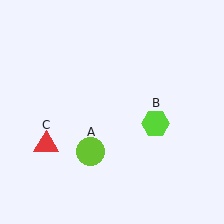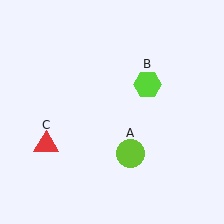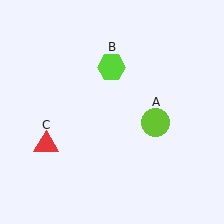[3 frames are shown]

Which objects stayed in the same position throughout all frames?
Red triangle (object C) remained stationary.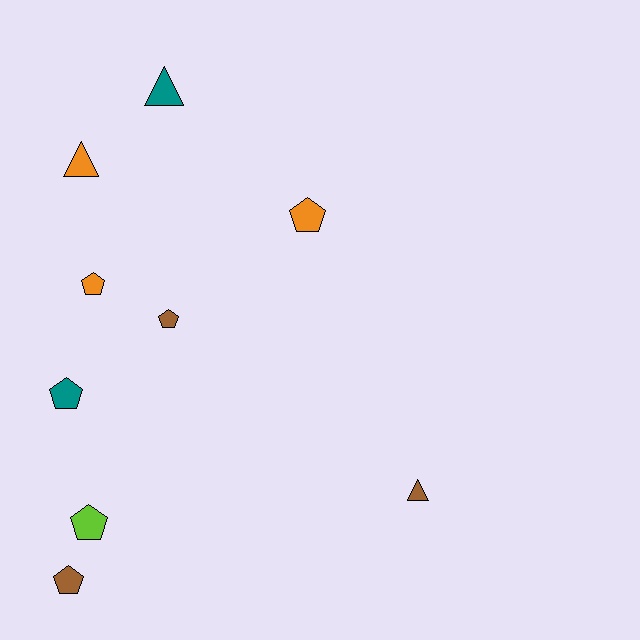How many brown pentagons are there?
There are 2 brown pentagons.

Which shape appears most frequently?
Pentagon, with 6 objects.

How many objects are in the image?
There are 9 objects.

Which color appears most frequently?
Orange, with 3 objects.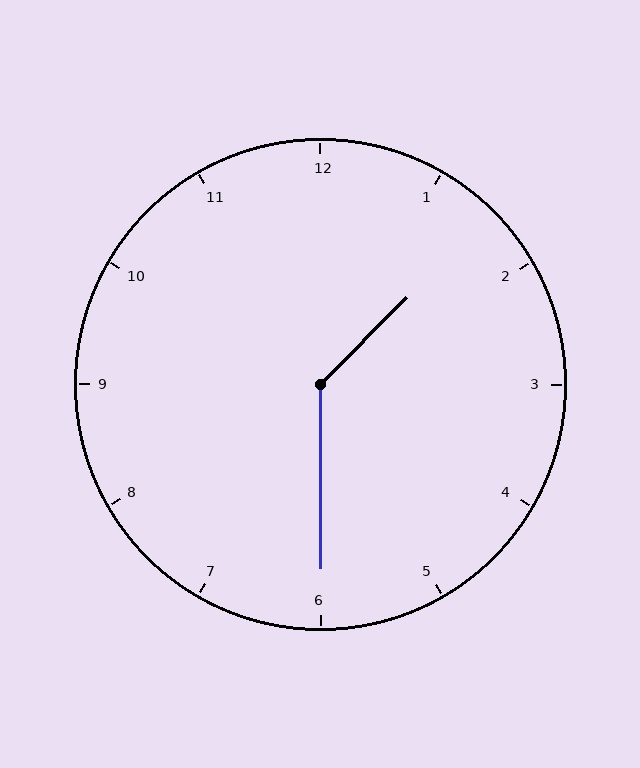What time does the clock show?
1:30.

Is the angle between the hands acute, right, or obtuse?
It is obtuse.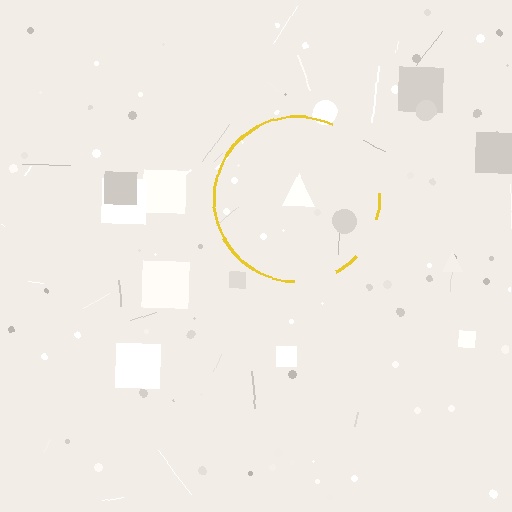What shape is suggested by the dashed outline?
The dashed outline suggests a circle.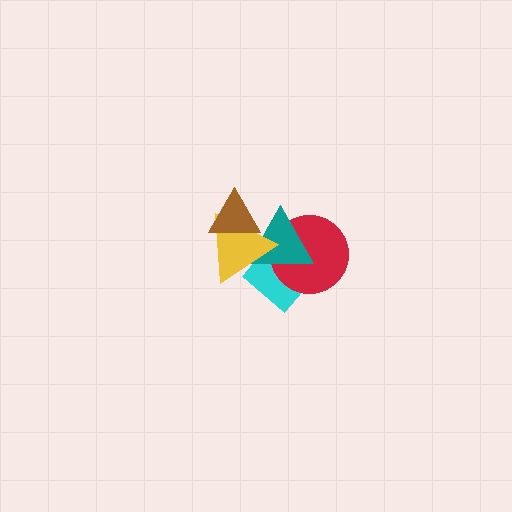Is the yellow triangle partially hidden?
Yes, it is partially covered by another shape.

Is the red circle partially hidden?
Yes, it is partially covered by another shape.